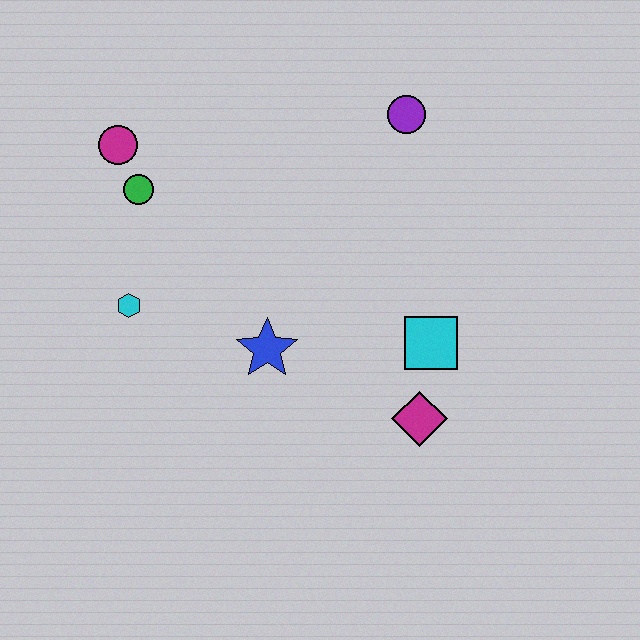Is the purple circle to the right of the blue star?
Yes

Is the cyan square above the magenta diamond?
Yes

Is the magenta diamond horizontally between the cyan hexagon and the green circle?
No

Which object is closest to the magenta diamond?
The cyan square is closest to the magenta diamond.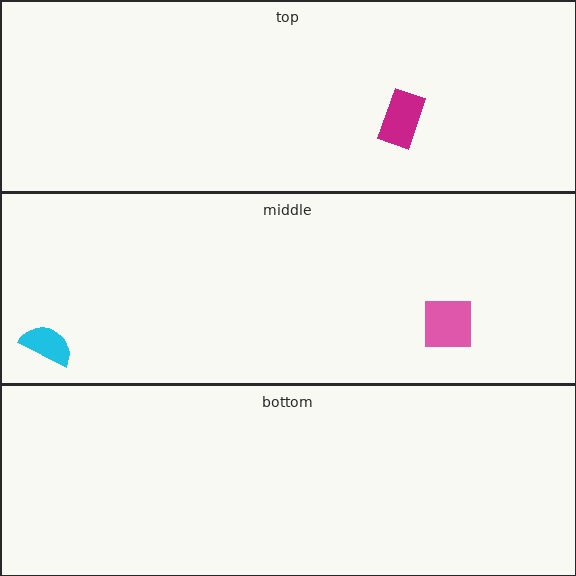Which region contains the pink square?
The middle region.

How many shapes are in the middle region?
2.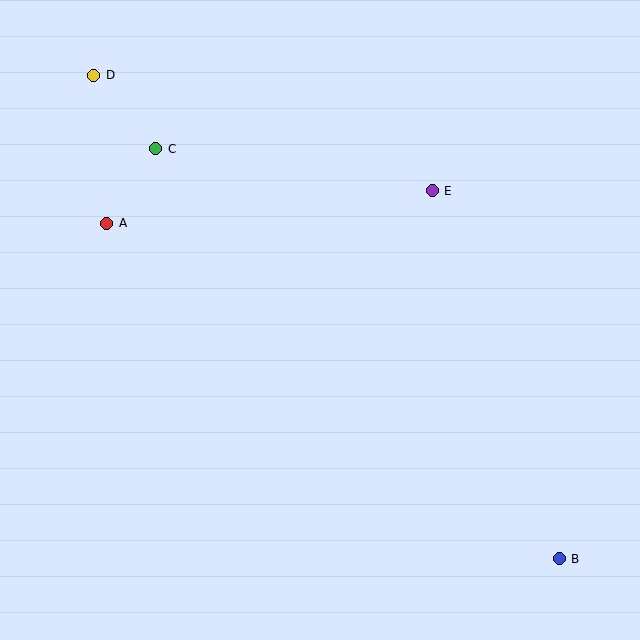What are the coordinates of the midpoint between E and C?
The midpoint between E and C is at (294, 170).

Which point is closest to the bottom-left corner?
Point A is closest to the bottom-left corner.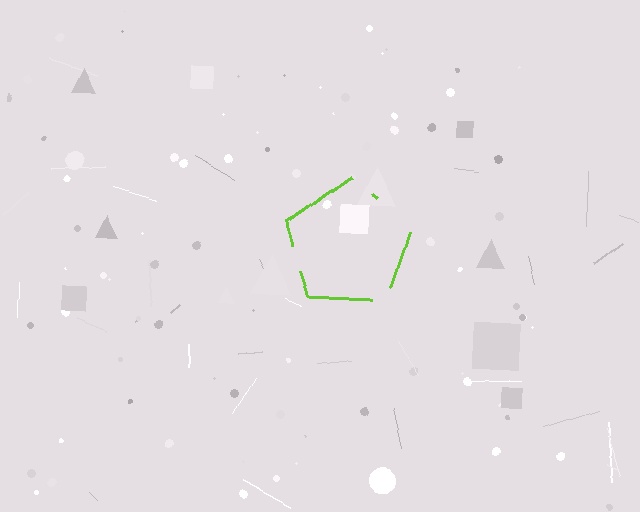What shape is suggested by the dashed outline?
The dashed outline suggests a pentagon.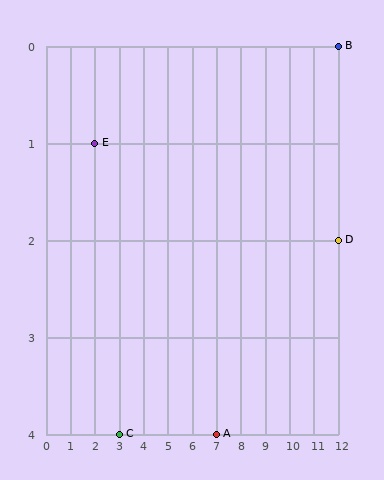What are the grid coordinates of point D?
Point D is at grid coordinates (12, 2).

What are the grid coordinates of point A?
Point A is at grid coordinates (7, 4).